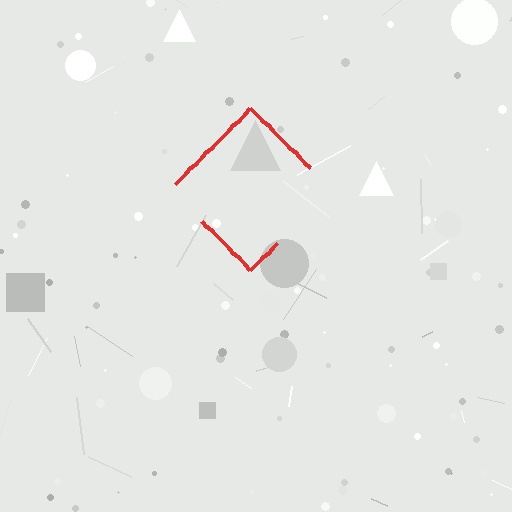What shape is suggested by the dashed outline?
The dashed outline suggests a diamond.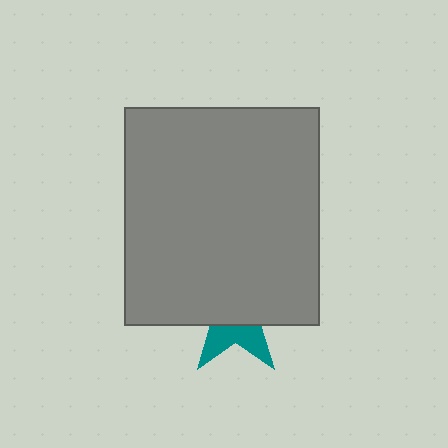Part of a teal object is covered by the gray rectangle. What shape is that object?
It is a star.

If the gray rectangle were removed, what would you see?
You would see the complete teal star.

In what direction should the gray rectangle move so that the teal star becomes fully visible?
The gray rectangle should move up. That is the shortest direction to clear the overlap and leave the teal star fully visible.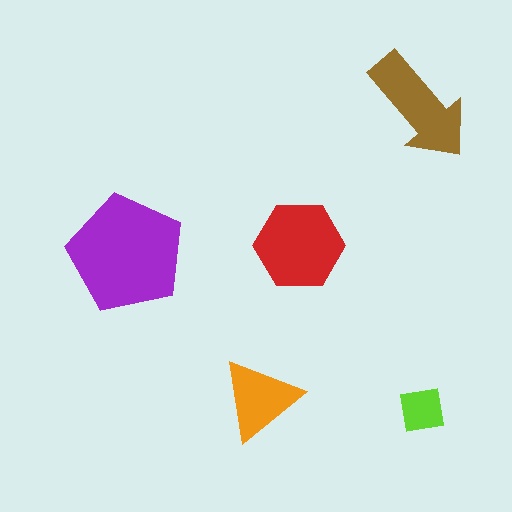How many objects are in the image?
There are 5 objects in the image.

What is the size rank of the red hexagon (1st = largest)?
2nd.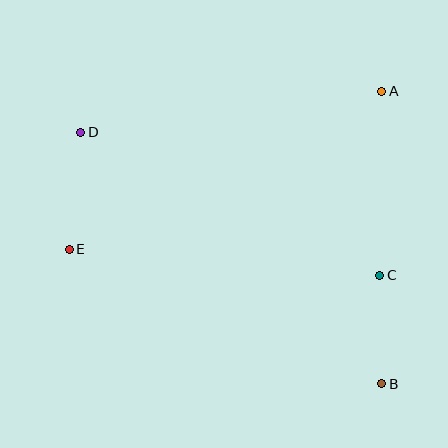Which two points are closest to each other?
Points B and C are closest to each other.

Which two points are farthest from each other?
Points B and D are farthest from each other.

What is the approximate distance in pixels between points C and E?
The distance between C and E is approximately 311 pixels.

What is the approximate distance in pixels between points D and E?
The distance between D and E is approximately 118 pixels.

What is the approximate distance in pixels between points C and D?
The distance between C and D is approximately 332 pixels.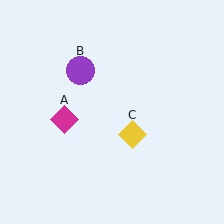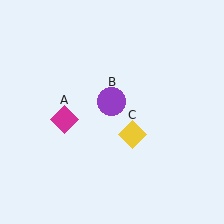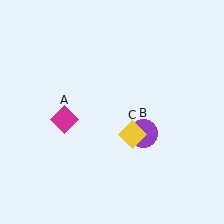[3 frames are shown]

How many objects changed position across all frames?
1 object changed position: purple circle (object B).